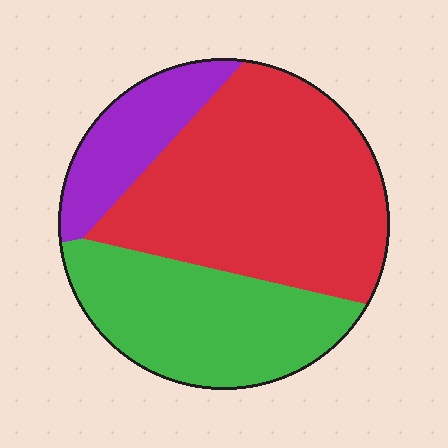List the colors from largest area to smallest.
From largest to smallest: red, green, purple.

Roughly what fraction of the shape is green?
Green takes up about one third (1/3) of the shape.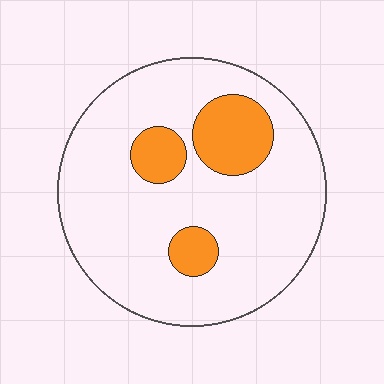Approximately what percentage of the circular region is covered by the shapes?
Approximately 15%.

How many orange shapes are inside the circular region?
3.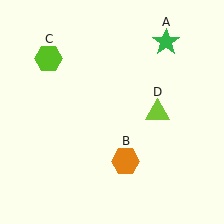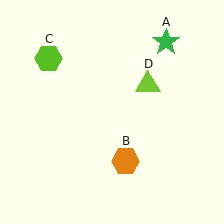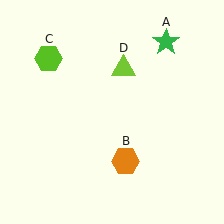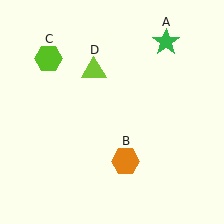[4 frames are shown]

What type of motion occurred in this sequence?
The lime triangle (object D) rotated counterclockwise around the center of the scene.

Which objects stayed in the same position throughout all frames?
Green star (object A) and orange hexagon (object B) and lime hexagon (object C) remained stationary.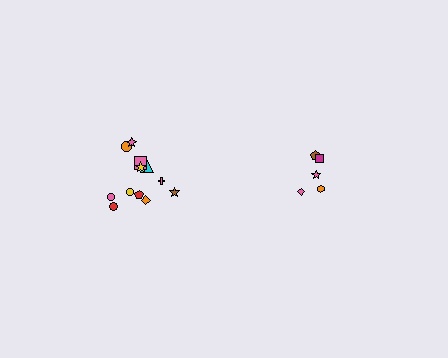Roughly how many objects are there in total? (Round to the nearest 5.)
Roughly 15 objects in total.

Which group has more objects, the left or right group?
The left group.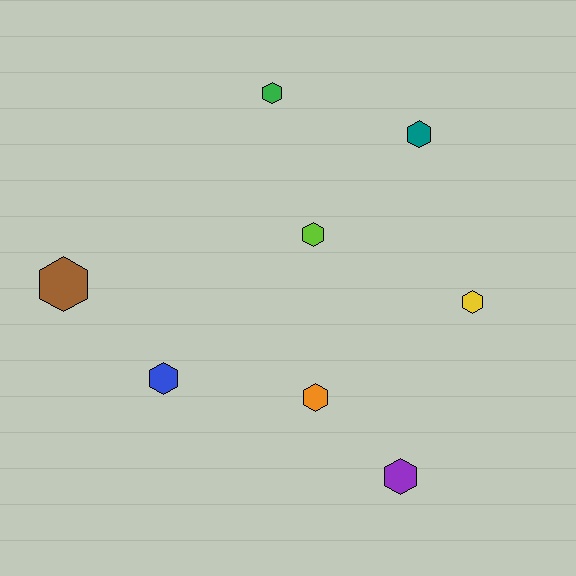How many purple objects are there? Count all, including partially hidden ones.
There is 1 purple object.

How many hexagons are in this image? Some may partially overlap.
There are 8 hexagons.